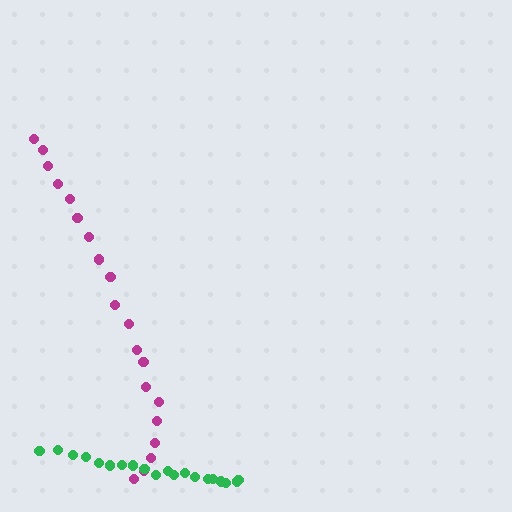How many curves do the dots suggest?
There are 2 distinct paths.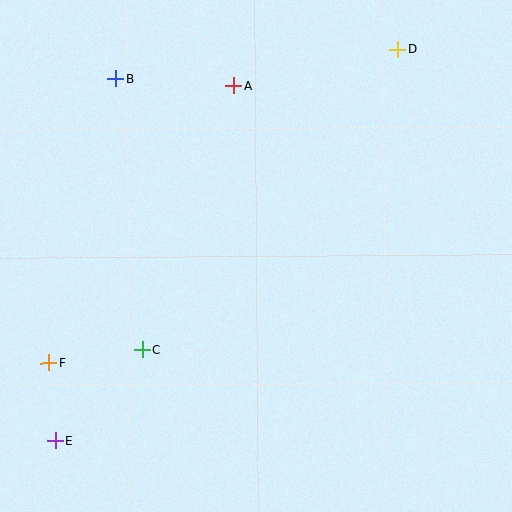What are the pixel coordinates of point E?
Point E is at (56, 441).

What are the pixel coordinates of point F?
Point F is at (49, 363).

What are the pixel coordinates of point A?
Point A is at (233, 86).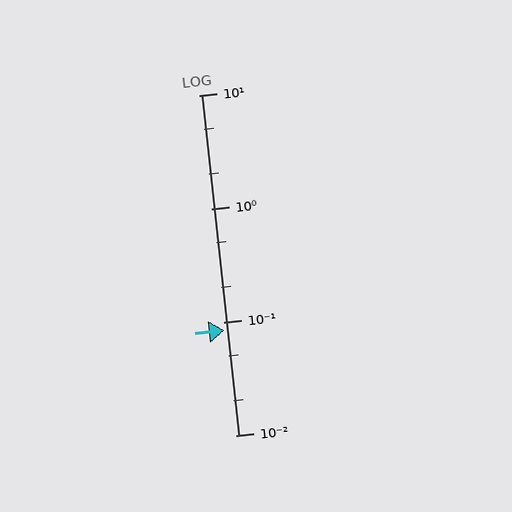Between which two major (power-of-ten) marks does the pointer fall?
The pointer is between 0.01 and 0.1.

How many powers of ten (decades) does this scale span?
The scale spans 3 decades, from 0.01 to 10.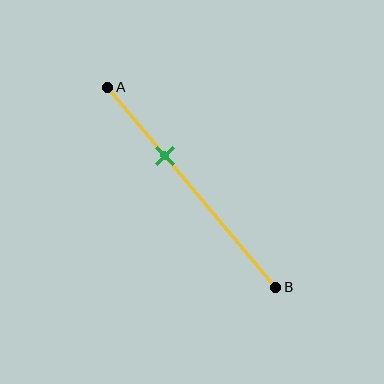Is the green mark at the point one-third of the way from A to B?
Yes, the mark is approximately at the one-third point.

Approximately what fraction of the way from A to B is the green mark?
The green mark is approximately 35% of the way from A to B.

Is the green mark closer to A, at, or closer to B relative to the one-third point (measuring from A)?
The green mark is approximately at the one-third point of segment AB.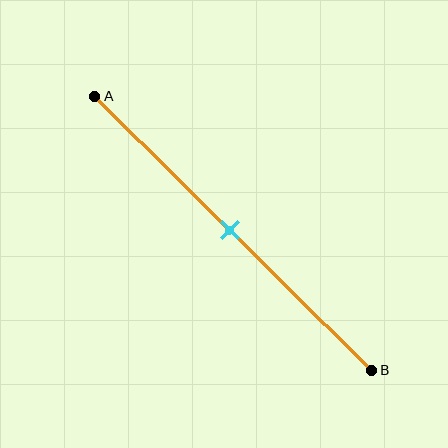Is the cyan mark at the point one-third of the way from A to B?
No, the mark is at about 50% from A, not at the 33% one-third point.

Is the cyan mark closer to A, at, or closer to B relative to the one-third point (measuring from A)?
The cyan mark is closer to point B than the one-third point of segment AB.